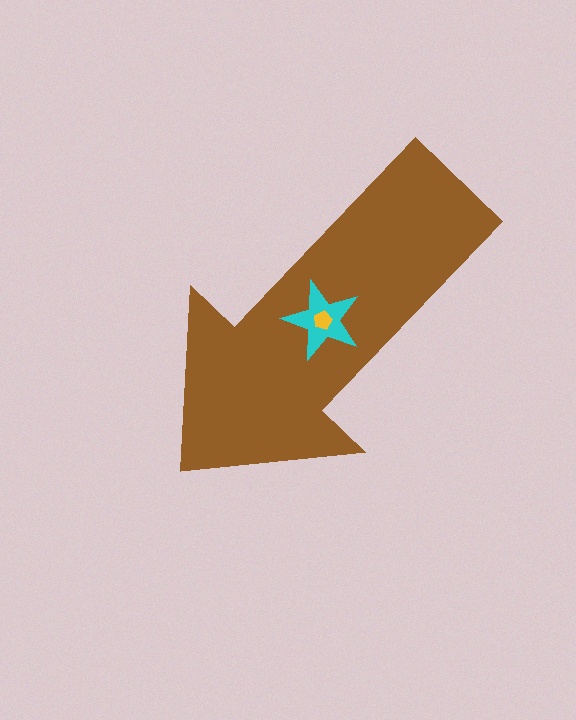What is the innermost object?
The yellow pentagon.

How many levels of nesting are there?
3.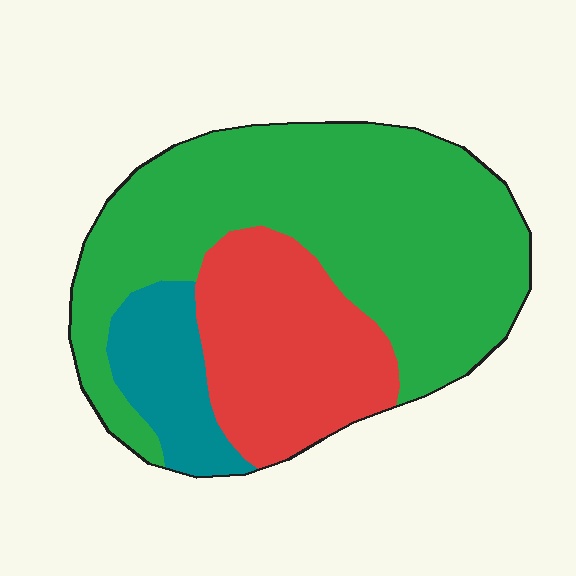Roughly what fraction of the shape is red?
Red takes up about one quarter (1/4) of the shape.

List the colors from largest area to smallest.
From largest to smallest: green, red, teal.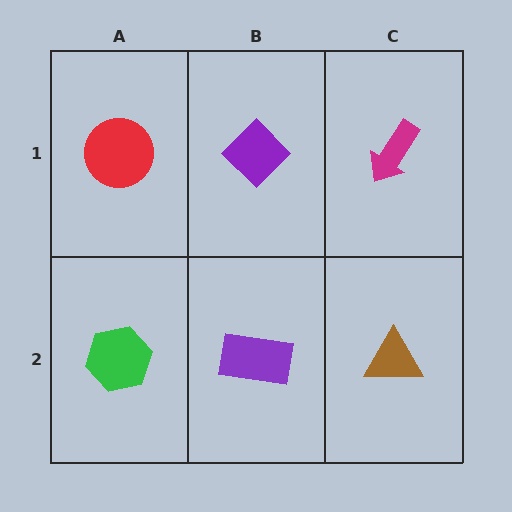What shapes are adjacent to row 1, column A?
A green hexagon (row 2, column A), a purple diamond (row 1, column B).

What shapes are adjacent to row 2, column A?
A red circle (row 1, column A), a purple rectangle (row 2, column B).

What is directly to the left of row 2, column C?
A purple rectangle.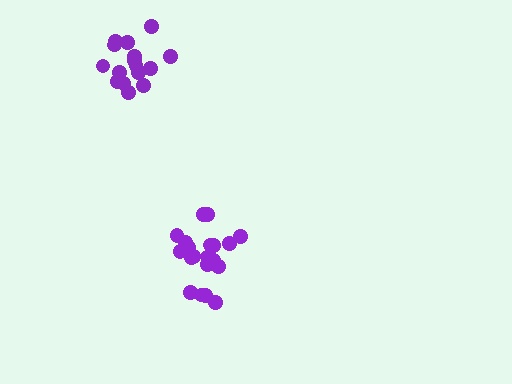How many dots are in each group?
Group 1: 16 dots, Group 2: 21 dots (37 total).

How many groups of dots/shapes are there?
There are 2 groups.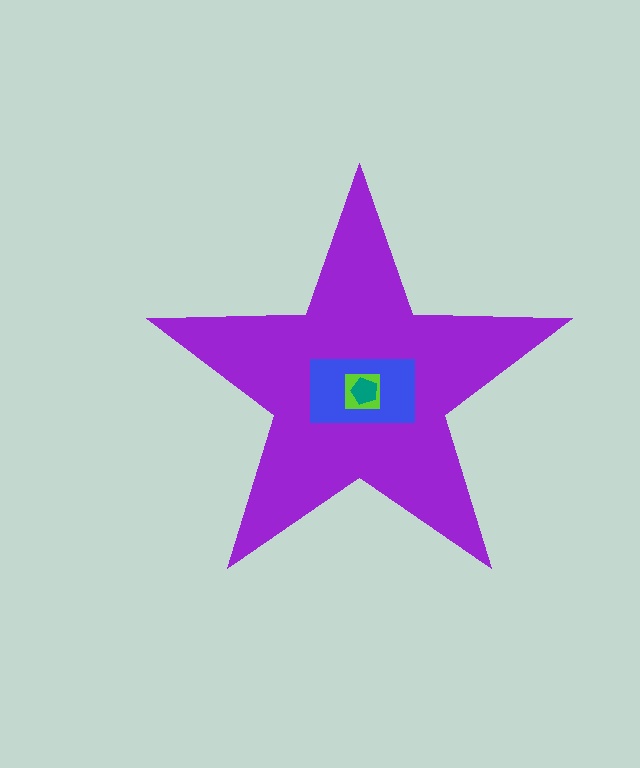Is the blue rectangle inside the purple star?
Yes.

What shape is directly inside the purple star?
The blue rectangle.